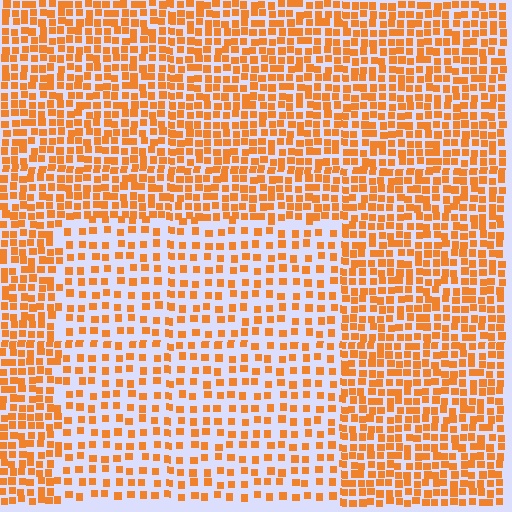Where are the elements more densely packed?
The elements are more densely packed outside the rectangle boundary.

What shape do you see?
I see a rectangle.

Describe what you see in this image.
The image contains small orange elements arranged at two different densities. A rectangle-shaped region is visible where the elements are less densely packed than the surrounding area.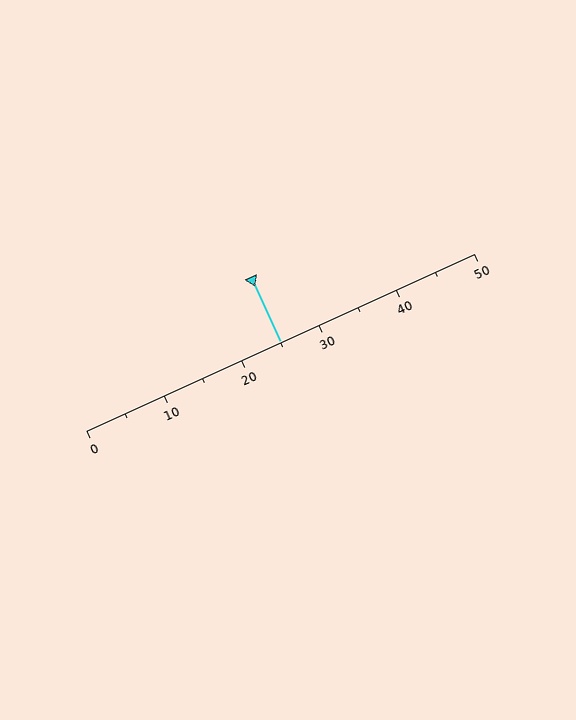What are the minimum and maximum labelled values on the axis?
The axis runs from 0 to 50.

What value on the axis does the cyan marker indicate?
The marker indicates approximately 25.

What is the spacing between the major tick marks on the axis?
The major ticks are spaced 10 apart.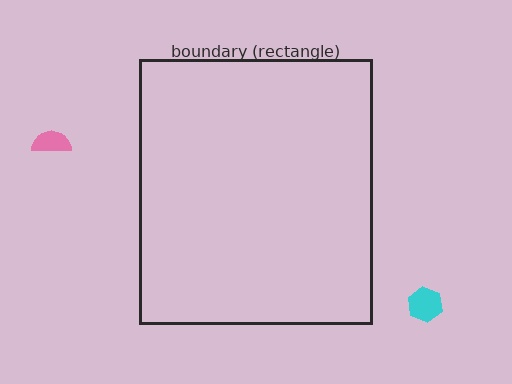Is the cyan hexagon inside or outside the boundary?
Outside.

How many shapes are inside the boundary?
0 inside, 2 outside.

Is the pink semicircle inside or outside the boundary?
Outside.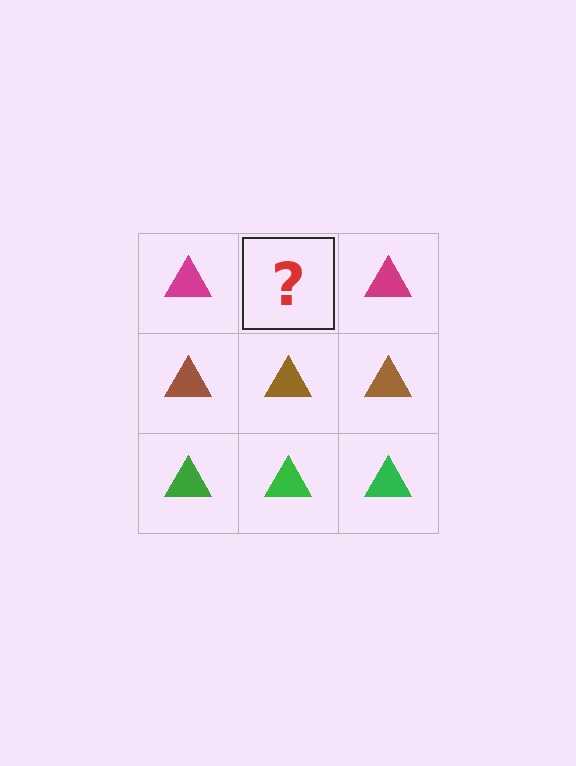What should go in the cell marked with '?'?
The missing cell should contain a magenta triangle.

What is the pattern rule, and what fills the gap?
The rule is that each row has a consistent color. The gap should be filled with a magenta triangle.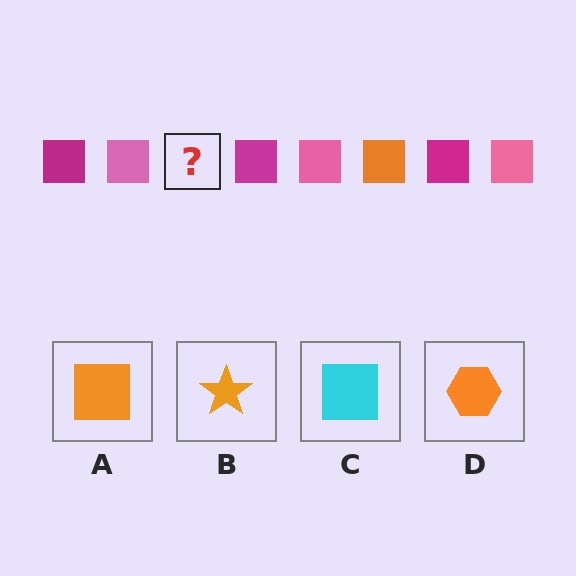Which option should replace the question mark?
Option A.